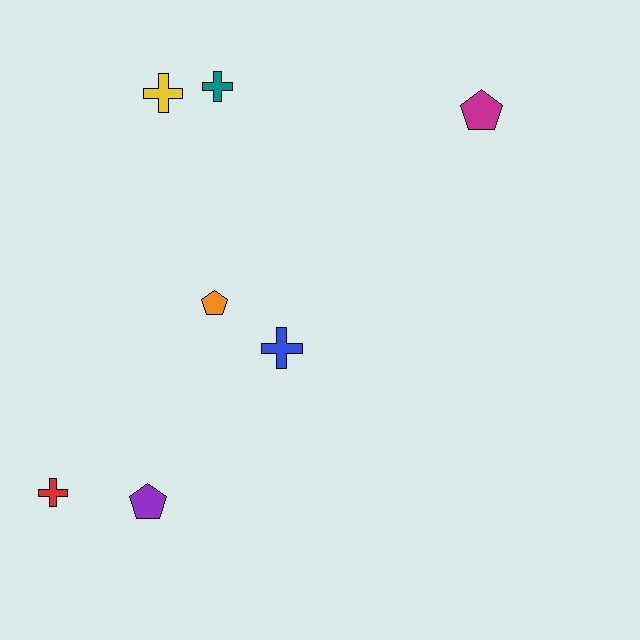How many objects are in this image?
There are 7 objects.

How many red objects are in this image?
There is 1 red object.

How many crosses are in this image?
There are 4 crosses.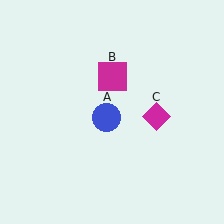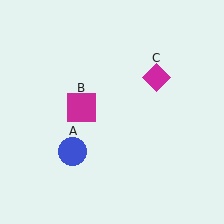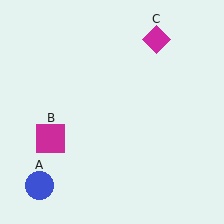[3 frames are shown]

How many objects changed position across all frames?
3 objects changed position: blue circle (object A), magenta square (object B), magenta diamond (object C).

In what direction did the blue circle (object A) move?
The blue circle (object A) moved down and to the left.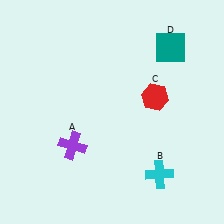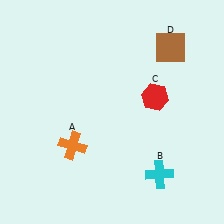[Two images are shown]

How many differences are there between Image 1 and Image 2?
There are 2 differences between the two images.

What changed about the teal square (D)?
In Image 1, D is teal. In Image 2, it changed to brown.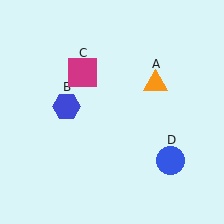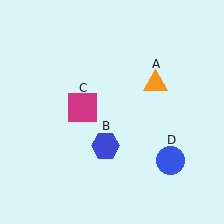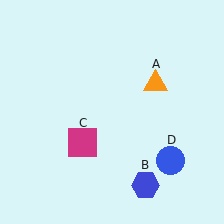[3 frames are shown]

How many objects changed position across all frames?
2 objects changed position: blue hexagon (object B), magenta square (object C).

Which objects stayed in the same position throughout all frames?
Orange triangle (object A) and blue circle (object D) remained stationary.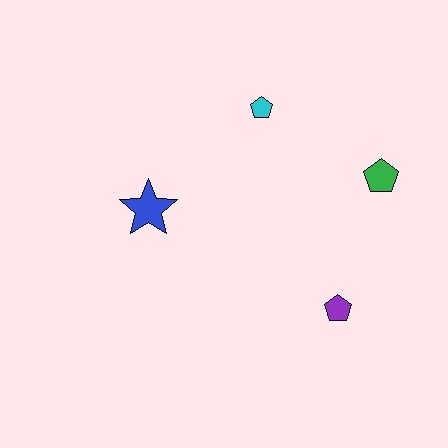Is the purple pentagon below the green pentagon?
Yes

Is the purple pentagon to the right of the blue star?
Yes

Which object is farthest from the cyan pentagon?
The purple pentagon is farthest from the cyan pentagon.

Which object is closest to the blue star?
The cyan pentagon is closest to the blue star.